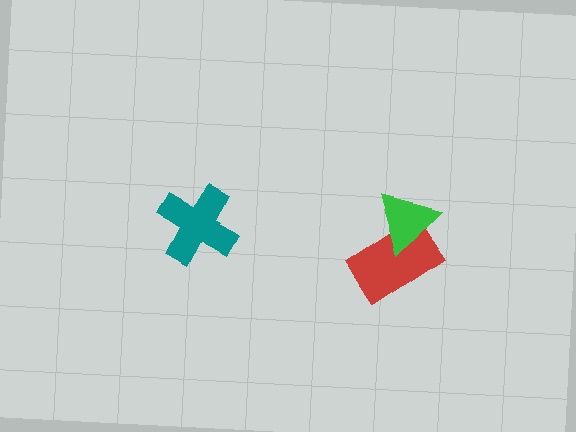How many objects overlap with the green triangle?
1 object overlaps with the green triangle.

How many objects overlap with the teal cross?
0 objects overlap with the teal cross.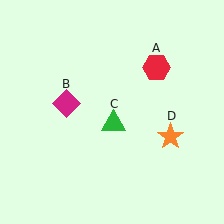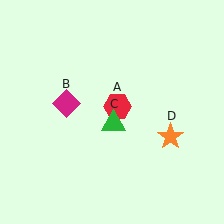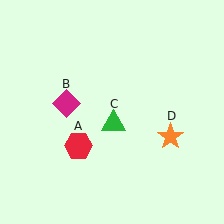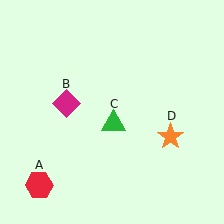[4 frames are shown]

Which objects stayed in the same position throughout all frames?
Magenta diamond (object B) and green triangle (object C) and orange star (object D) remained stationary.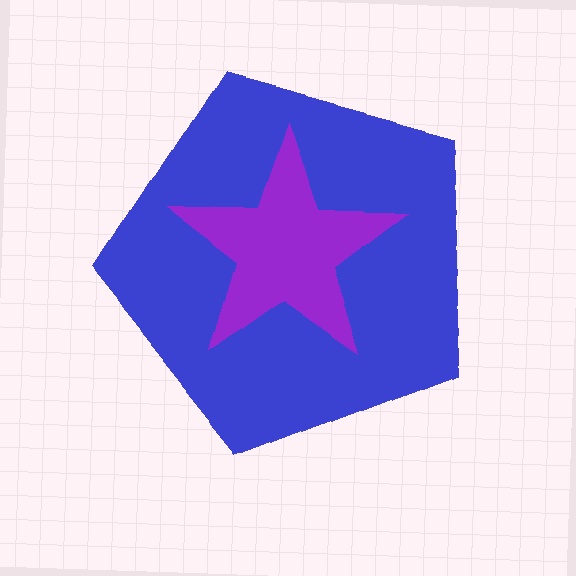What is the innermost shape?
The purple star.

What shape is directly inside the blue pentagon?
The purple star.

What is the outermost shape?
The blue pentagon.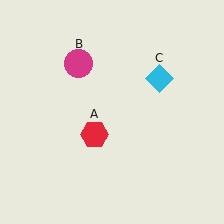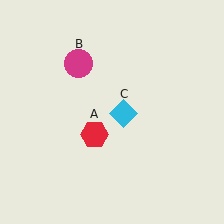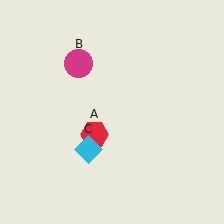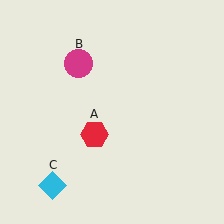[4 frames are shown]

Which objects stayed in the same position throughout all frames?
Red hexagon (object A) and magenta circle (object B) remained stationary.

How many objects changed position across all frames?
1 object changed position: cyan diamond (object C).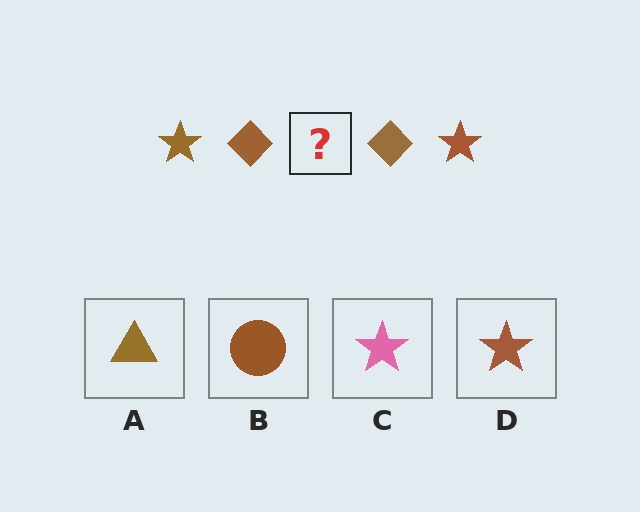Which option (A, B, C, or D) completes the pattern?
D.